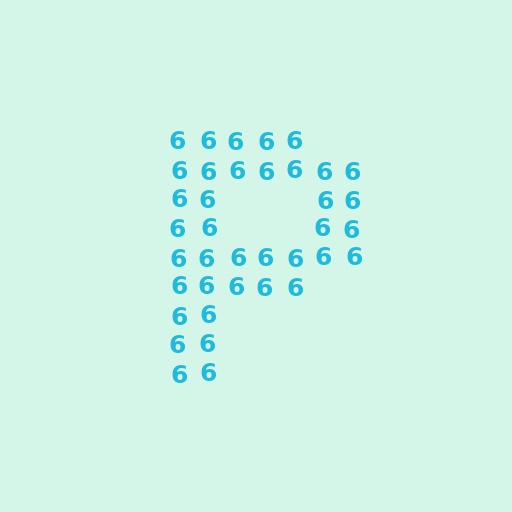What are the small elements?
The small elements are digit 6's.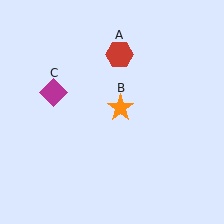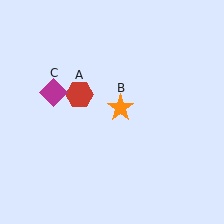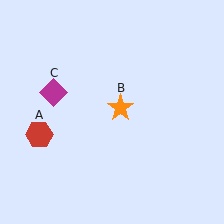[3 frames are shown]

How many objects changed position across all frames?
1 object changed position: red hexagon (object A).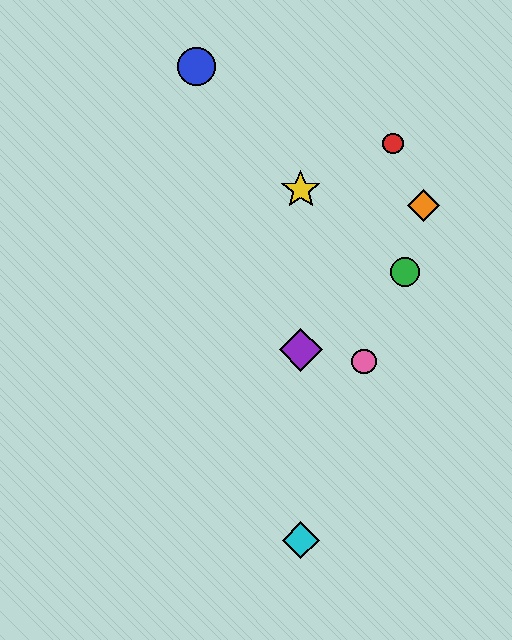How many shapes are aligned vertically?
3 shapes (the yellow star, the purple diamond, the cyan diamond) are aligned vertically.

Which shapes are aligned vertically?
The yellow star, the purple diamond, the cyan diamond are aligned vertically.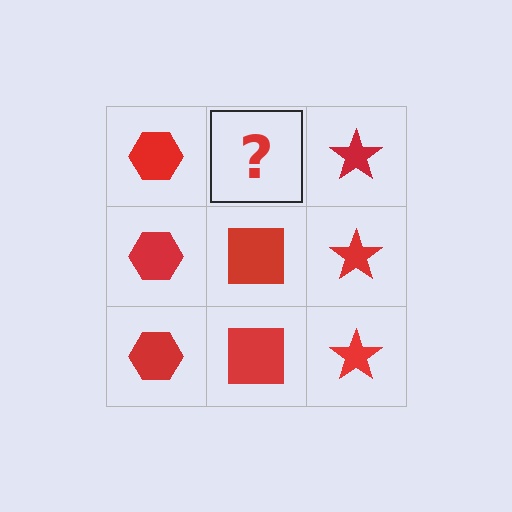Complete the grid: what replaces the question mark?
The question mark should be replaced with a red square.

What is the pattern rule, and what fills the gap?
The rule is that each column has a consistent shape. The gap should be filled with a red square.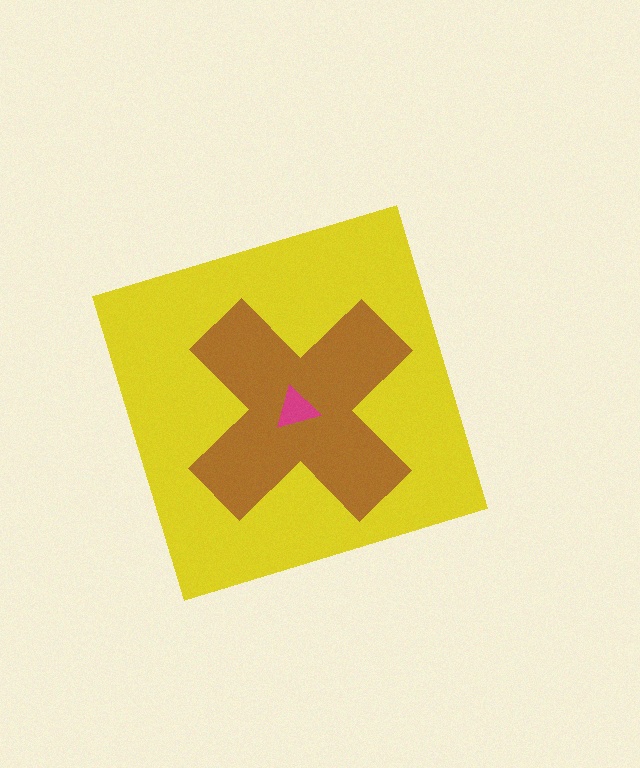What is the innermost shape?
The magenta triangle.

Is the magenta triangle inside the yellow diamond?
Yes.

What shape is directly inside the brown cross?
The magenta triangle.